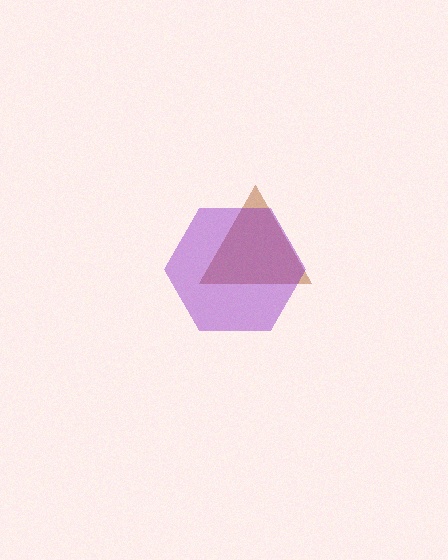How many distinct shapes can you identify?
There are 2 distinct shapes: a brown triangle, a purple hexagon.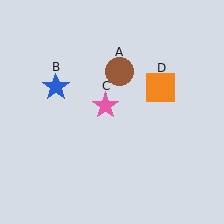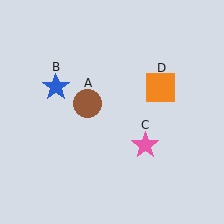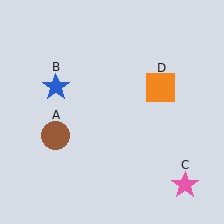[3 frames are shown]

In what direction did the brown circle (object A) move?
The brown circle (object A) moved down and to the left.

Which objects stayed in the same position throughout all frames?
Blue star (object B) and orange square (object D) remained stationary.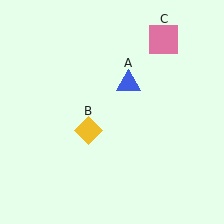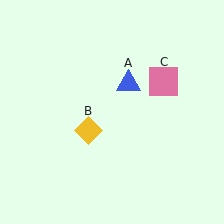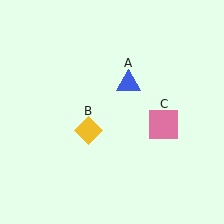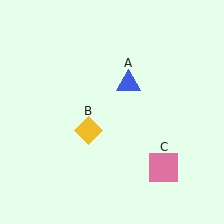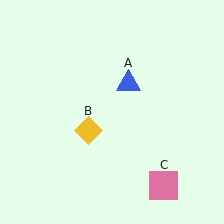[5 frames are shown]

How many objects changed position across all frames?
1 object changed position: pink square (object C).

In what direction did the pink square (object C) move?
The pink square (object C) moved down.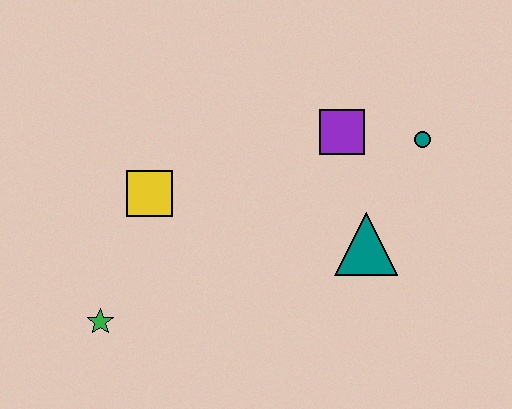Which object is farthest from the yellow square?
The teal circle is farthest from the yellow square.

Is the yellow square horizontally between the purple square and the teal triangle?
No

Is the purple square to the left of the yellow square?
No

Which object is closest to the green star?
The yellow square is closest to the green star.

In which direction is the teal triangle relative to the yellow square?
The teal triangle is to the right of the yellow square.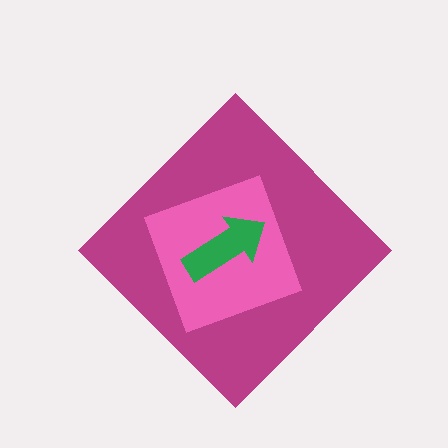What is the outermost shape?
The magenta diamond.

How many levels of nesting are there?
3.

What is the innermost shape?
The green arrow.